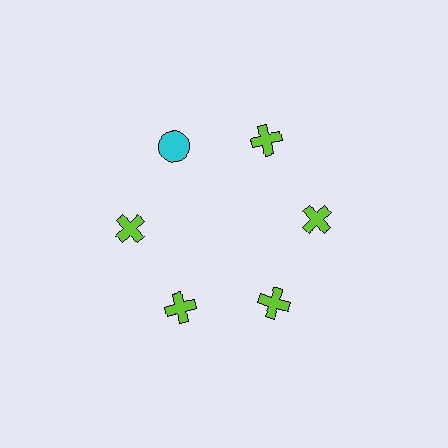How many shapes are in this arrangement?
There are 6 shapes arranged in a ring pattern.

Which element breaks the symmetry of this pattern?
The cyan circle at roughly the 11 o'clock position breaks the symmetry. All other shapes are lime crosses.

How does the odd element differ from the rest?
It differs in both color (cyan instead of lime) and shape (circle instead of cross).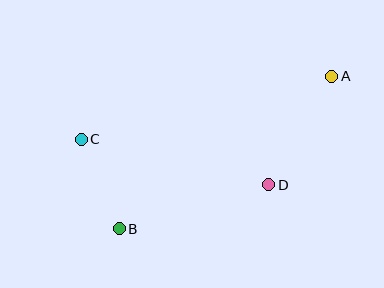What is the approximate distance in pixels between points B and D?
The distance between B and D is approximately 156 pixels.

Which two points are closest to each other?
Points B and C are closest to each other.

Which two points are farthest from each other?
Points A and B are farthest from each other.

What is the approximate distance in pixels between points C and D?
The distance between C and D is approximately 193 pixels.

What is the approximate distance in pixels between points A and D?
The distance between A and D is approximately 126 pixels.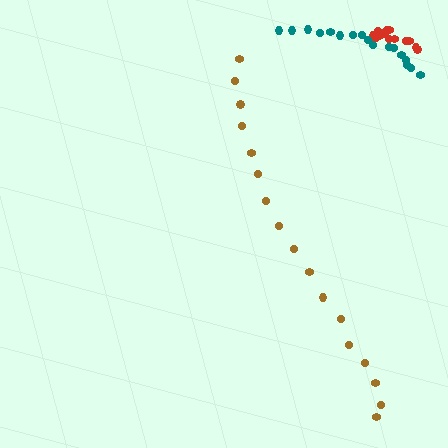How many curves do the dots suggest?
There are 3 distinct paths.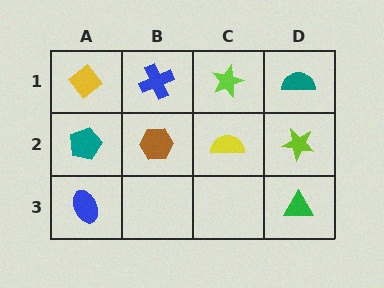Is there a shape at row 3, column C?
No, that cell is empty.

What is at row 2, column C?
A yellow semicircle.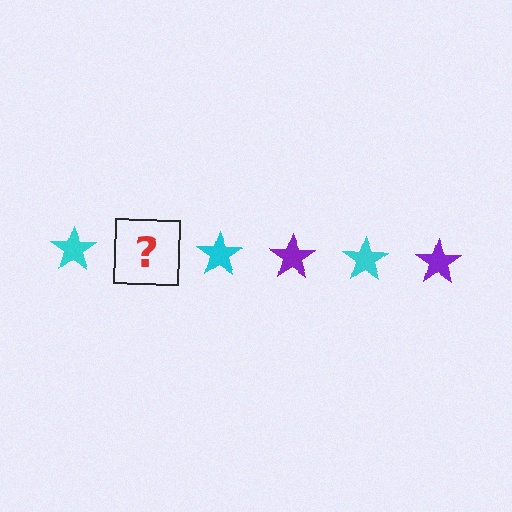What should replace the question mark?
The question mark should be replaced with a purple star.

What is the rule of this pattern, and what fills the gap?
The rule is that the pattern cycles through cyan, purple stars. The gap should be filled with a purple star.